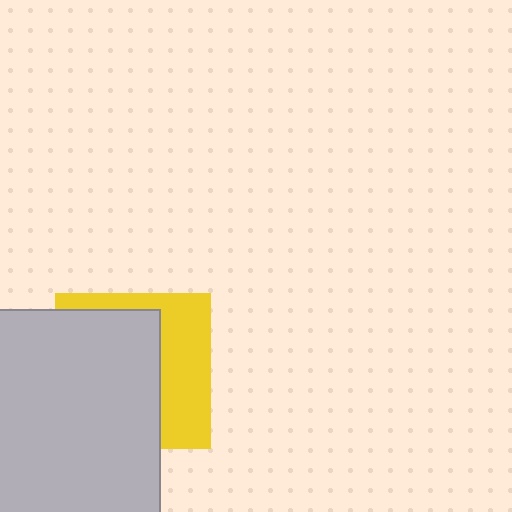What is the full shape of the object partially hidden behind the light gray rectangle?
The partially hidden object is a yellow square.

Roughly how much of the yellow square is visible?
A small part of it is visible (roughly 39%).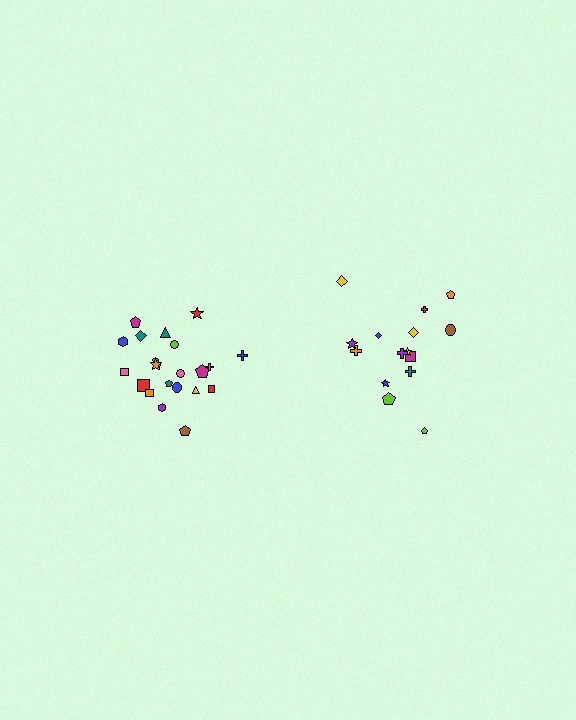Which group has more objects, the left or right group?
The left group.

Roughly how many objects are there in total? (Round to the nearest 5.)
Roughly 35 objects in total.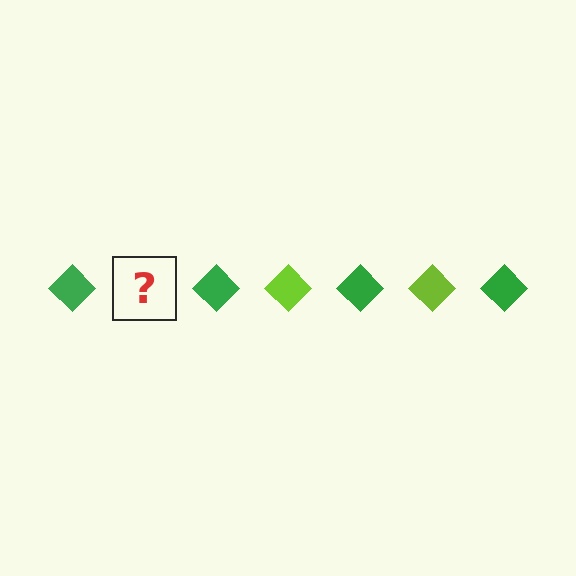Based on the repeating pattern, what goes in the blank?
The blank should be a lime diamond.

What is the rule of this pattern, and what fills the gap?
The rule is that the pattern cycles through green, lime diamonds. The gap should be filled with a lime diamond.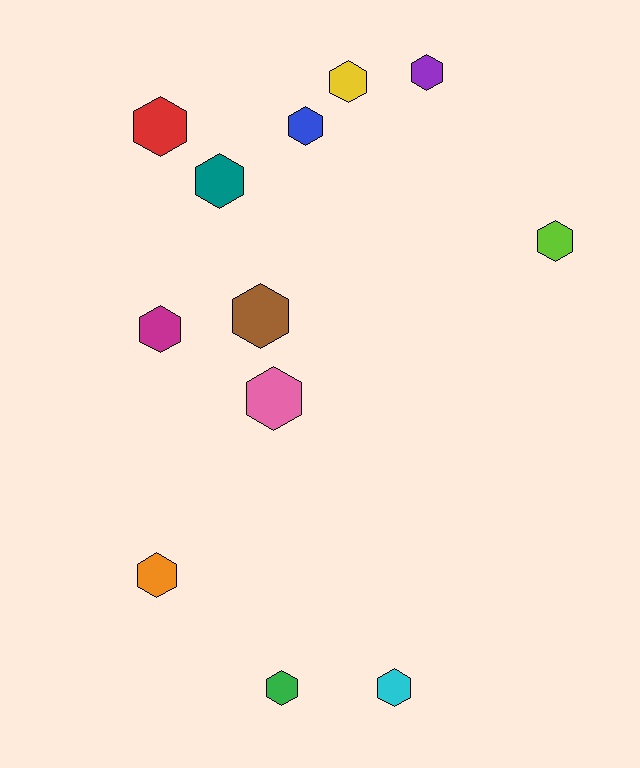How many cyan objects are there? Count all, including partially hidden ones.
There is 1 cyan object.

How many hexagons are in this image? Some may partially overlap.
There are 12 hexagons.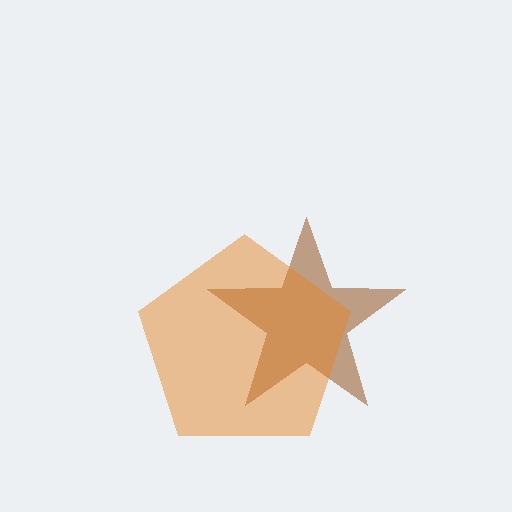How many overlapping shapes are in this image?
There are 2 overlapping shapes in the image.